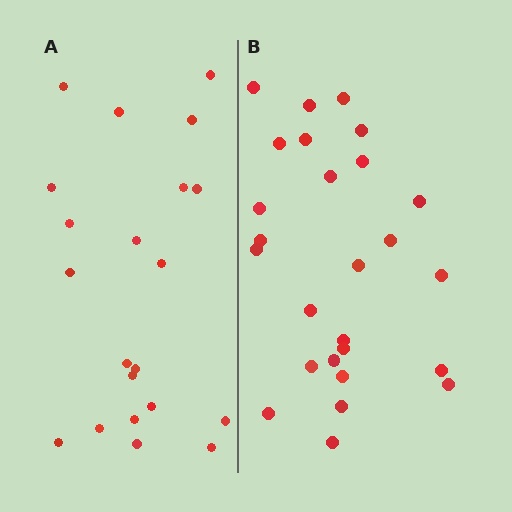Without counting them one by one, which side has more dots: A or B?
Region B (the right region) has more dots.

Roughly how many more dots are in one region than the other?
Region B has about 5 more dots than region A.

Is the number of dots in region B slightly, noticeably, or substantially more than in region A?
Region B has only slightly more — the two regions are fairly close. The ratio is roughly 1.2 to 1.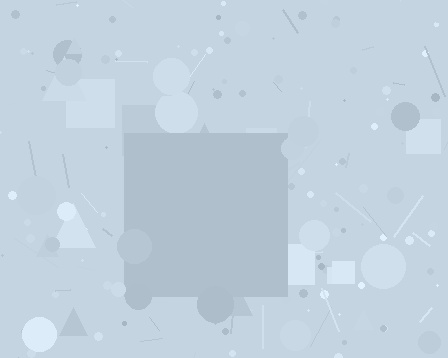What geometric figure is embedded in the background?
A square is embedded in the background.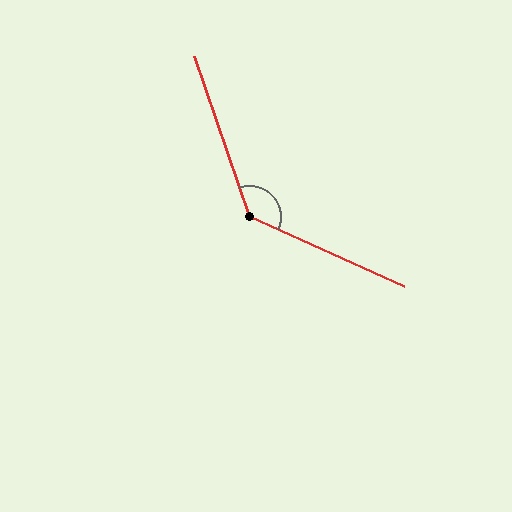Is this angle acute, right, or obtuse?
It is obtuse.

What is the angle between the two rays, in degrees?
Approximately 133 degrees.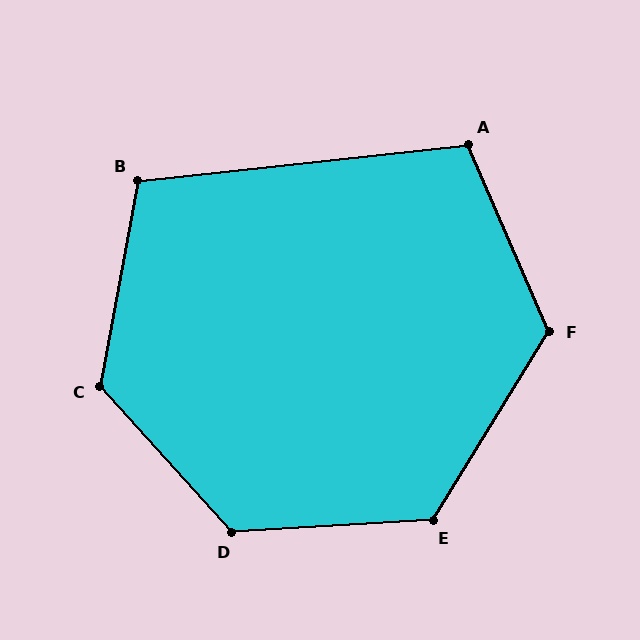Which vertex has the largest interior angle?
D, at approximately 129 degrees.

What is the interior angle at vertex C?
Approximately 128 degrees (obtuse).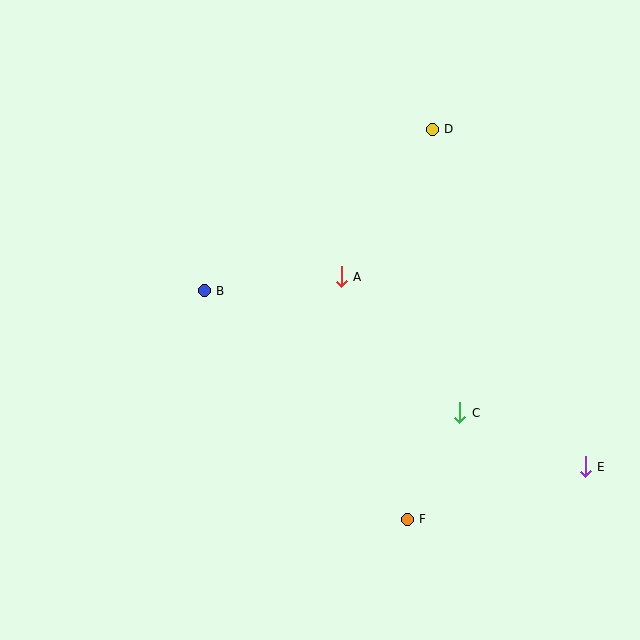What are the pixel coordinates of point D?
Point D is at (432, 129).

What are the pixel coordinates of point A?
Point A is at (341, 277).